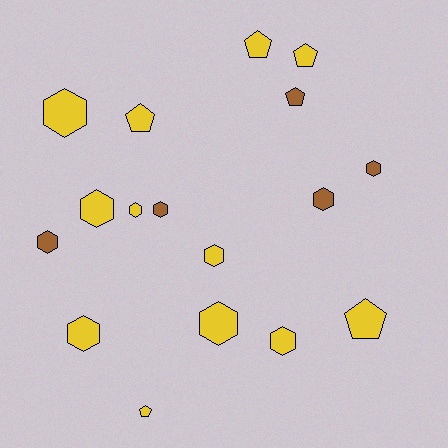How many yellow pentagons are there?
There are 5 yellow pentagons.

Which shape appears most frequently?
Hexagon, with 11 objects.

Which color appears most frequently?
Yellow, with 12 objects.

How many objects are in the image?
There are 17 objects.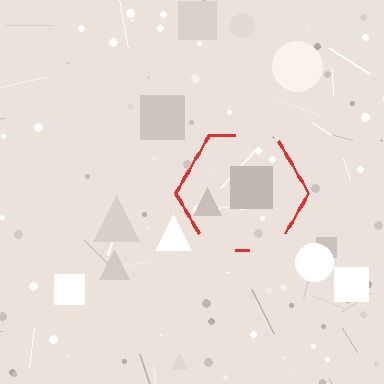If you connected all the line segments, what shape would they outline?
They would outline a hexagon.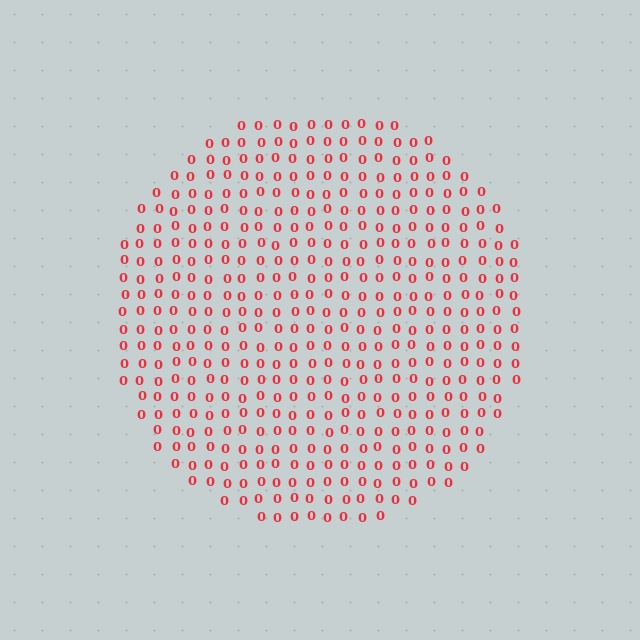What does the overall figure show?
The overall figure shows a circle.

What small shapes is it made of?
It is made of small digit 0's.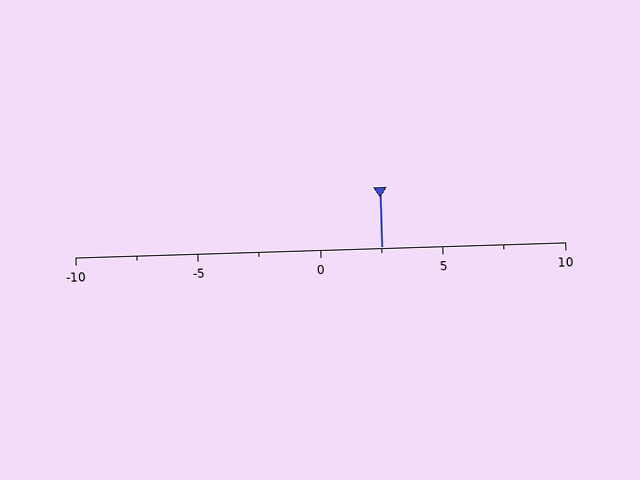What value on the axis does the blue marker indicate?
The marker indicates approximately 2.5.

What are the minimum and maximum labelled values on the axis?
The axis runs from -10 to 10.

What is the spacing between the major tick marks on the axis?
The major ticks are spaced 5 apart.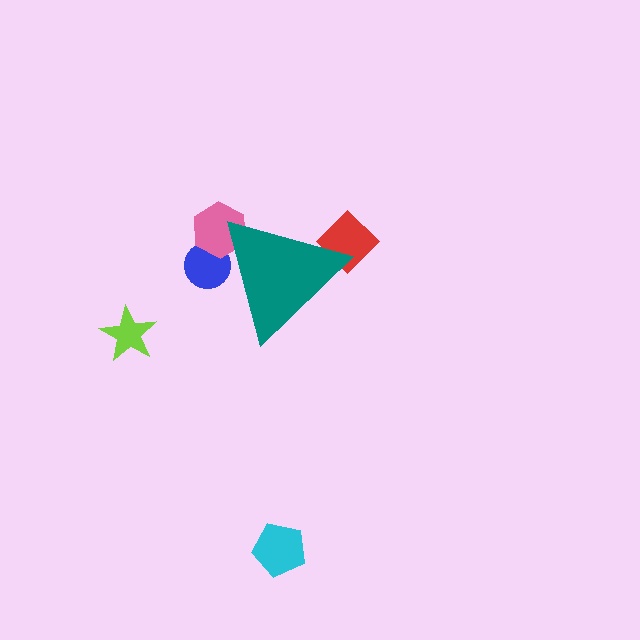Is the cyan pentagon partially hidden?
No, the cyan pentagon is fully visible.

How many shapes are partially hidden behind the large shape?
3 shapes are partially hidden.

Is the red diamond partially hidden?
Yes, the red diamond is partially hidden behind the teal triangle.